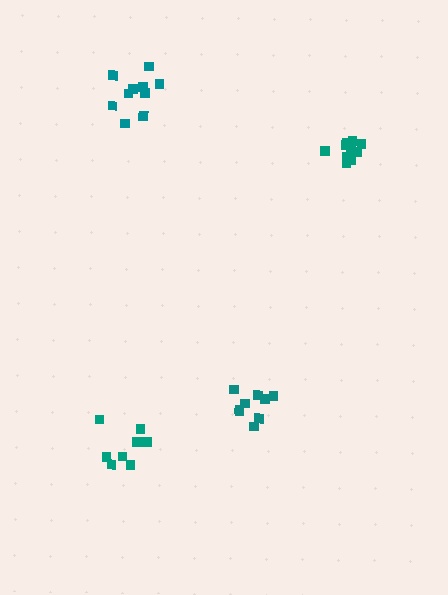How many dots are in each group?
Group 1: 9 dots, Group 2: 10 dots, Group 3: 11 dots, Group 4: 8 dots (38 total).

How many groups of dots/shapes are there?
There are 4 groups.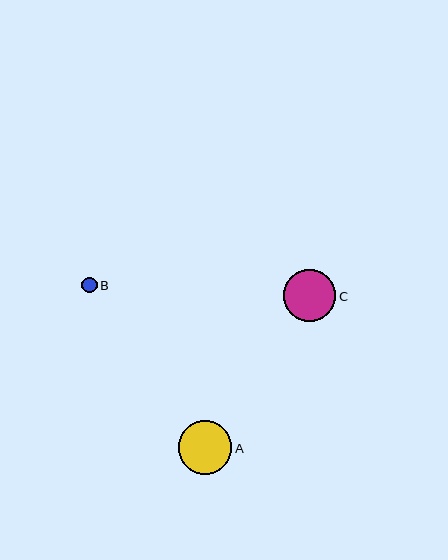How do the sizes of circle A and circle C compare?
Circle A and circle C are approximately the same size.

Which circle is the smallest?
Circle B is the smallest with a size of approximately 16 pixels.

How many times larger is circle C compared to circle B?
Circle C is approximately 3.4 times the size of circle B.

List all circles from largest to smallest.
From largest to smallest: A, C, B.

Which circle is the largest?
Circle A is the largest with a size of approximately 54 pixels.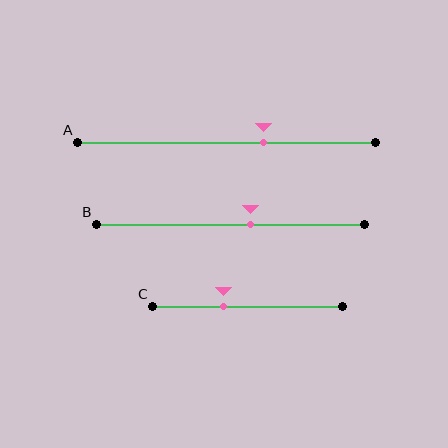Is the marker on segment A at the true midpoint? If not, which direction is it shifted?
No, the marker on segment A is shifted to the right by about 12% of the segment length.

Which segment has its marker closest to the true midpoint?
Segment B has its marker closest to the true midpoint.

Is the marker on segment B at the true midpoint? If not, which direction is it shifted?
No, the marker on segment B is shifted to the right by about 7% of the segment length.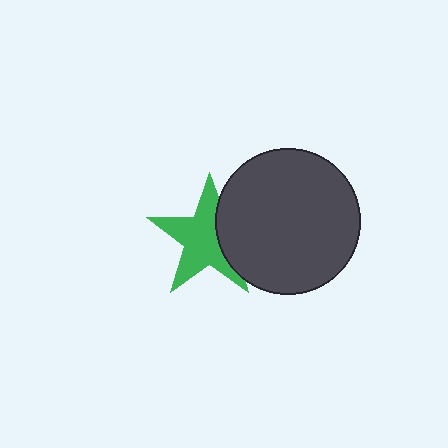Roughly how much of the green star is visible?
Most of it is visible (roughly 70%).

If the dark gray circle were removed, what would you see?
You would see the complete green star.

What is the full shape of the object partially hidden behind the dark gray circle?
The partially hidden object is a green star.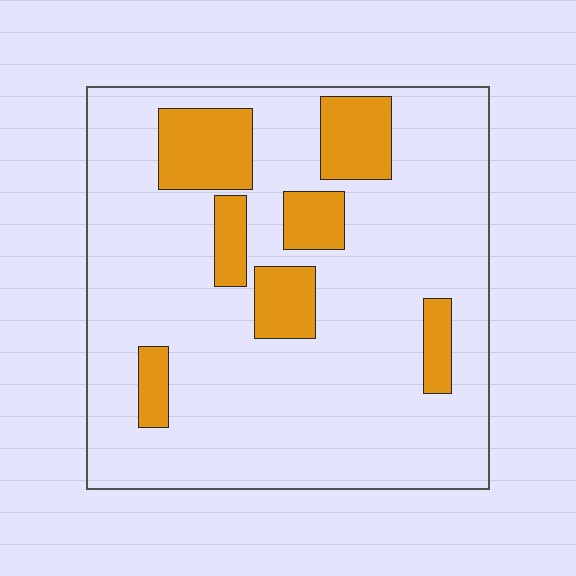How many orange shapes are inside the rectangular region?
7.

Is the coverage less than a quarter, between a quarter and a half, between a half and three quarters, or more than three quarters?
Less than a quarter.